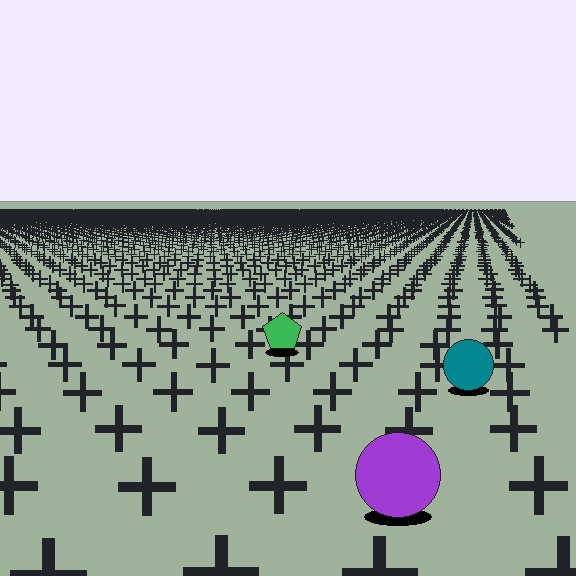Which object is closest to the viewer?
The purple circle is closest. The texture marks near it are larger and more spread out.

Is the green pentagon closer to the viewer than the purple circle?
No. The purple circle is closer — you can tell from the texture gradient: the ground texture is coarser near it.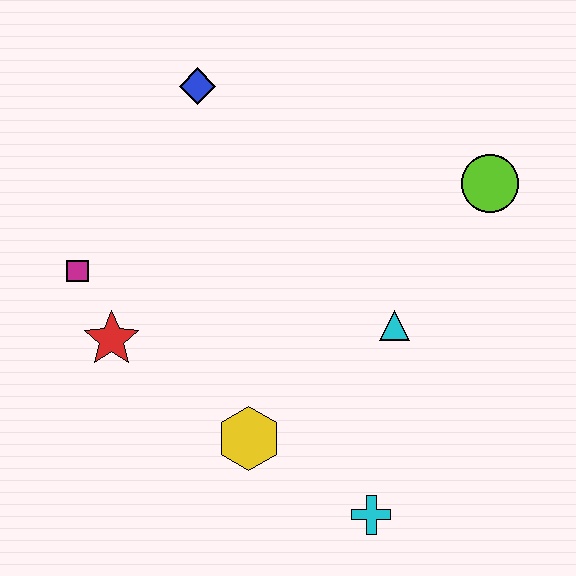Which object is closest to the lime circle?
The cyan triangle is closest to the lime circle.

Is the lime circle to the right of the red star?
Yes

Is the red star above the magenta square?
No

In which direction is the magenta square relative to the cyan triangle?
The magenta square is to the left of the cyan triangle.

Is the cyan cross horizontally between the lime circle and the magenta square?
Yes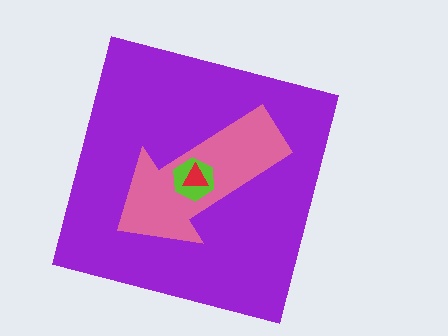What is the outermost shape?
The purple square.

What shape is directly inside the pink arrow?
The lime hexagon.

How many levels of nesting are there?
4.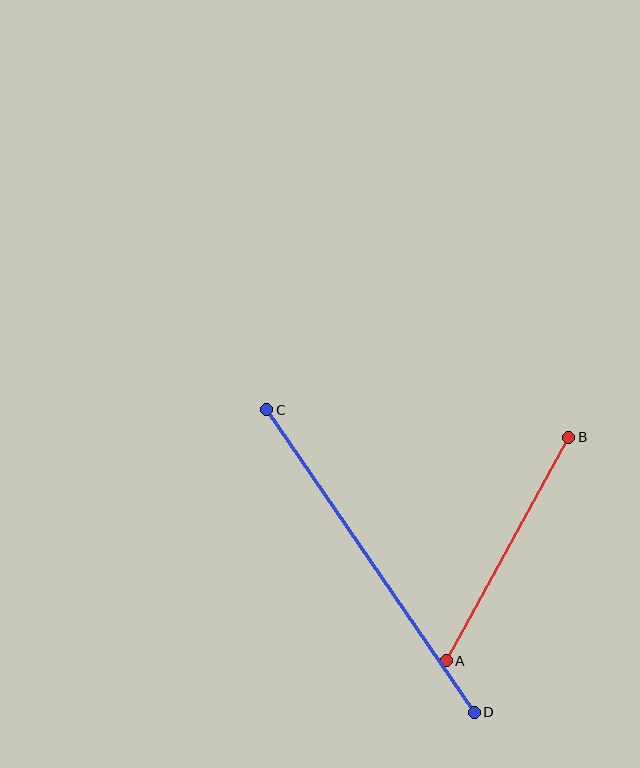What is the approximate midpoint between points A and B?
The midpoint is at approximately (507, 549) pixels.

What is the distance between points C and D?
The distance is approximately 367 pixels.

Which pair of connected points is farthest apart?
Points C and D are farthest apart.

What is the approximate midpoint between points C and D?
The midpoint is at approximately (371, 561) pixels.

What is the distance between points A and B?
The distance is approximately 255 pixels.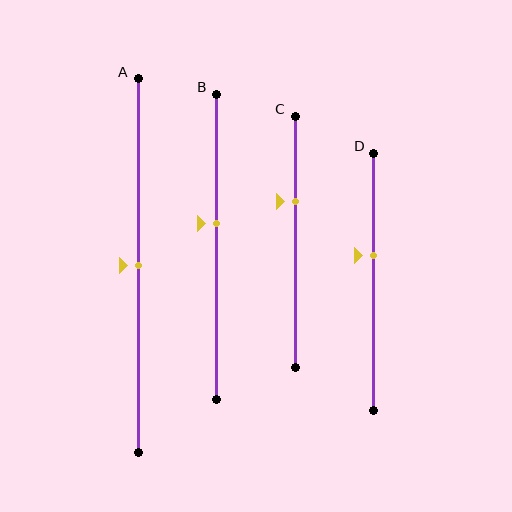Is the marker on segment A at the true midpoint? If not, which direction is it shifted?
Yes, the marker on segment A is at the true midpoint.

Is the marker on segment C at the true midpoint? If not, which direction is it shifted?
No, the marker on segment C is shifted upward by about 16% of the segment length.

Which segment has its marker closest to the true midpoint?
Segment A has its marker closest to the true midpoint.